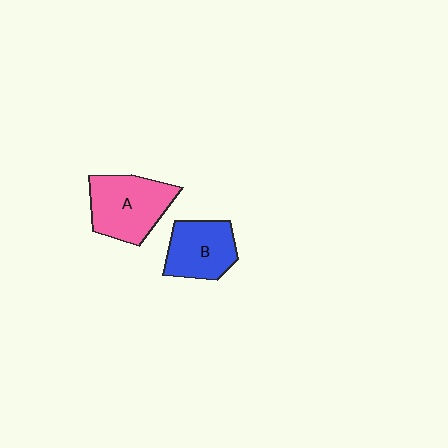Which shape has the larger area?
Shape A (pink).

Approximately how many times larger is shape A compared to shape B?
Approximately 1.3 times.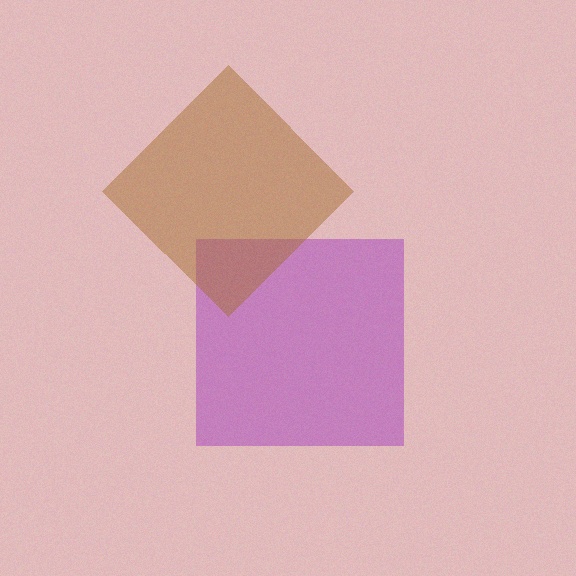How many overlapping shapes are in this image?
There are 2 overlapping shapes in the image.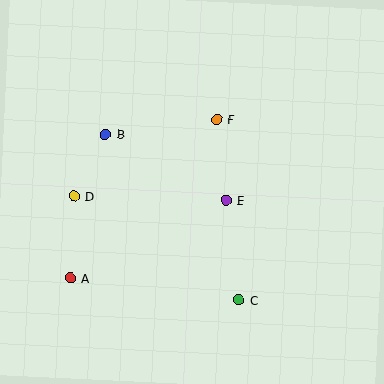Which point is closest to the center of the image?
Point E at (226, 200) is closest to the center.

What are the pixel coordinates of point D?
Point D is at (74, 196).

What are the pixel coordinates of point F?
Point F is at (217, 119).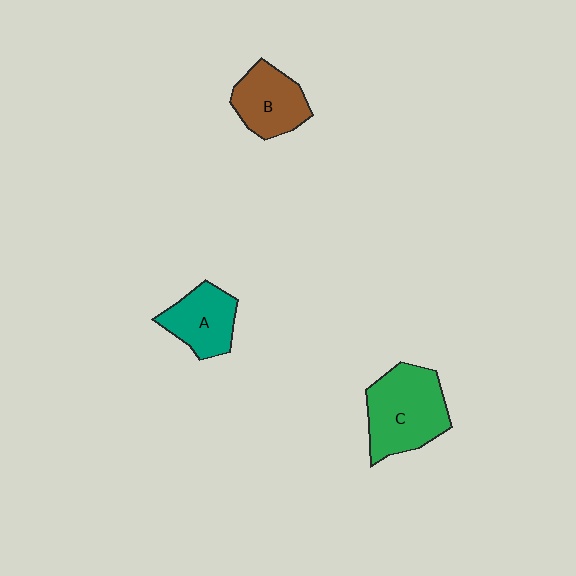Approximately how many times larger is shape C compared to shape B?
Approximately 1.5 times.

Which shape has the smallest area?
Shape A (teal).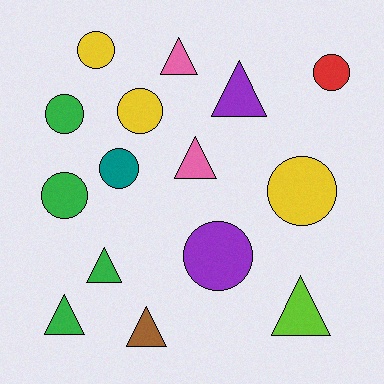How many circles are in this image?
There are 8 circles.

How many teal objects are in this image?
There is 1 teal object.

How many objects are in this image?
There are 15 objects.